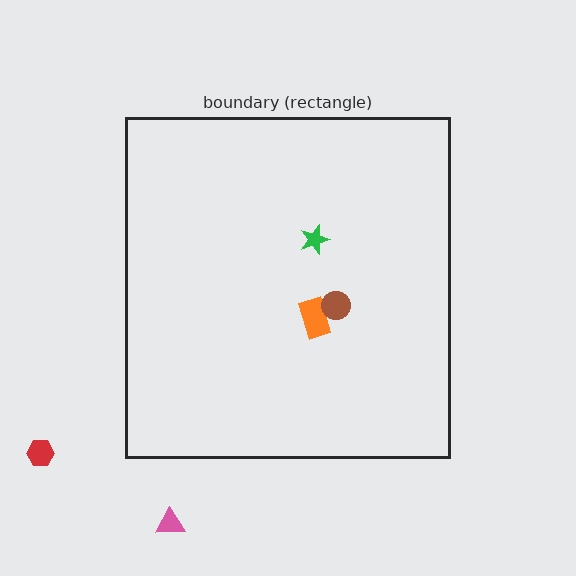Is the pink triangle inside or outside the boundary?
Outside.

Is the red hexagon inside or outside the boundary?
Outside.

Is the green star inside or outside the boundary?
Inside.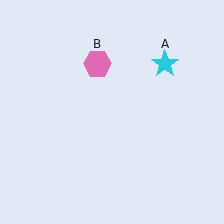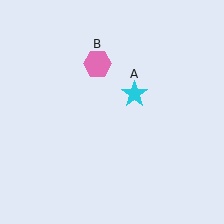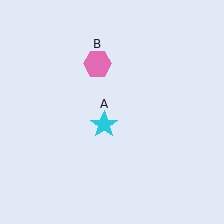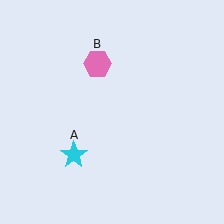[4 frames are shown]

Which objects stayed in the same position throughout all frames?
Pink hexagon (object B) remained stationary.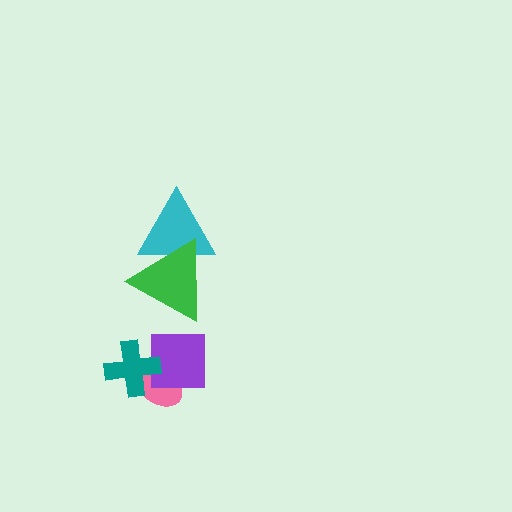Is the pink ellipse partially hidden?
Yes, it is partially covered by another shape.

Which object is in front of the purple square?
The teal cross is in front of the purple square.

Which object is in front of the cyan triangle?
The green triangle is in front of the cyan triangle.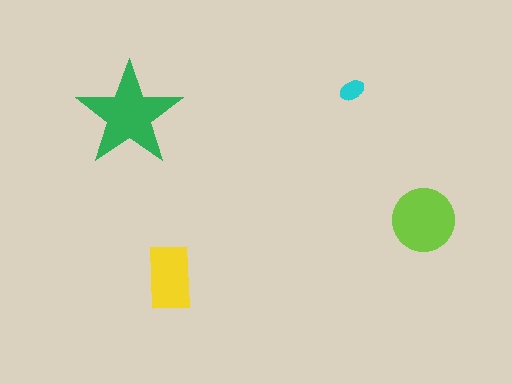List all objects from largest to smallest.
The green star, the lime circle, the yellow rectangle, the cyan ellipse.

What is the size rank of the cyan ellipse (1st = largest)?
4th.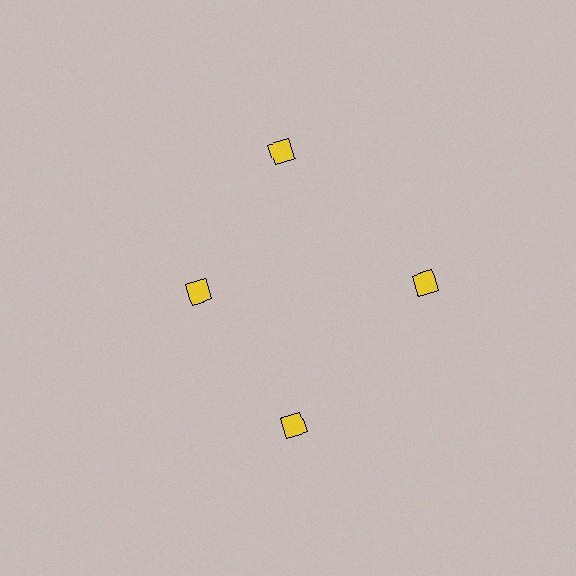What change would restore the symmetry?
The symmetry would be restored by moving it outward, back onto the ring so that all 4 diamonds sit at equal angles and equal distance from the center.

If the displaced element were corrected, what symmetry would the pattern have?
It would have 4-fold rotational symmetry — the pattern would map onto itself every 90 degrees.